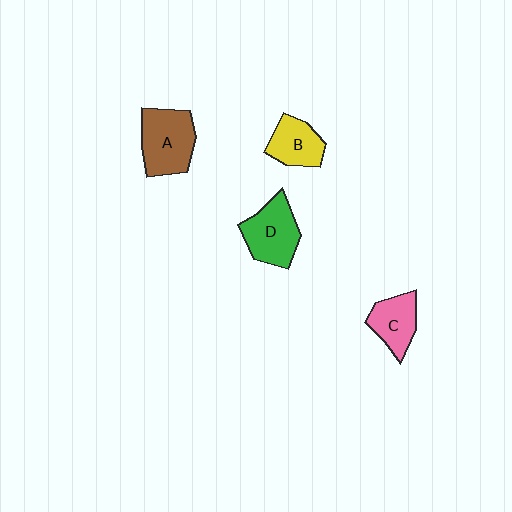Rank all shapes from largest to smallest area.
From largest to smallest: A (brown), D (green), C (pink), B (yellow).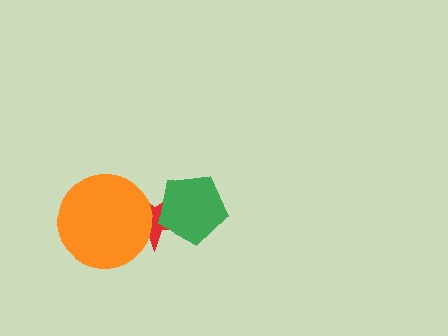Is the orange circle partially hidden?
No, no other shape covers it.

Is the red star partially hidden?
Yes, it is partially covered by another shape.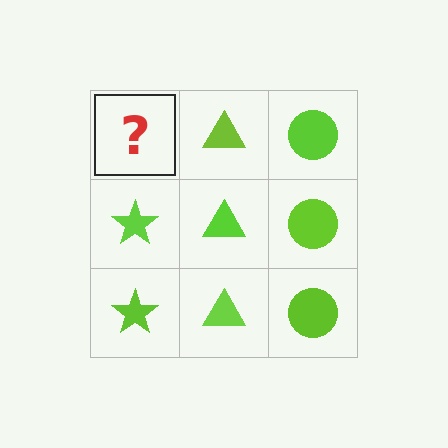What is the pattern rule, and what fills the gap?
The rule is that each column has a consistent shape. The gap should be filled with a lime star.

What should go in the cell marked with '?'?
The missing cell should contain a lime star.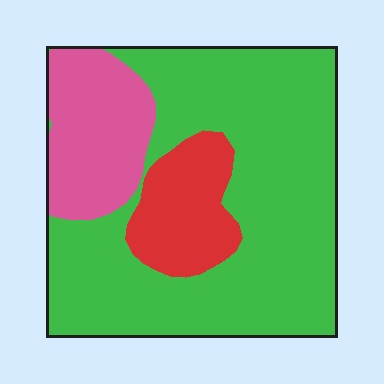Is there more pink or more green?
Green.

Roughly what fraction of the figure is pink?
Pink takes up about one fifth (1/5) of the figure.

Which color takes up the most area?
Green, at roughly 65%.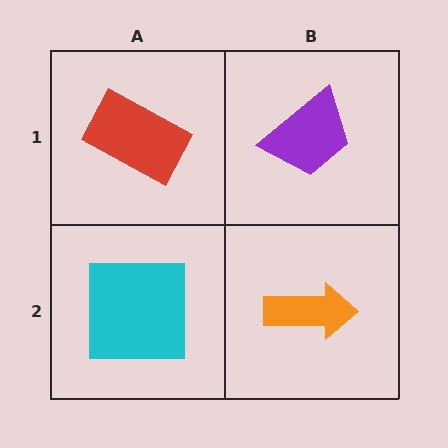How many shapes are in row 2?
2 shapes.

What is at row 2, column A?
A cyan square.